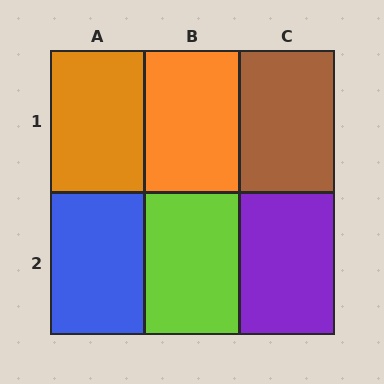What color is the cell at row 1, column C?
Brown.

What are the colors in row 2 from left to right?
Blue, lime, purple.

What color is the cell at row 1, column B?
Orange.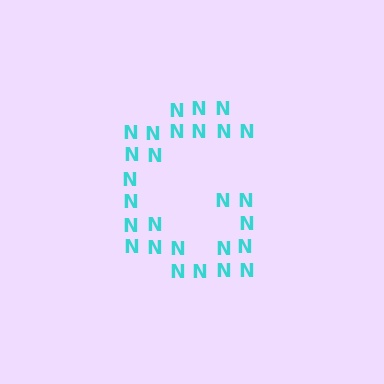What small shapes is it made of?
It is made of small letter N's.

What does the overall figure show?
The overall figure shows the letter G.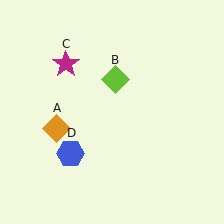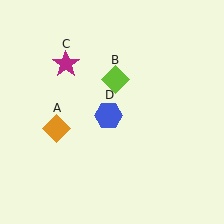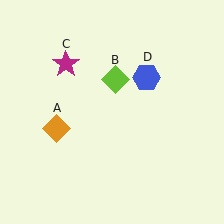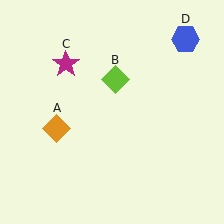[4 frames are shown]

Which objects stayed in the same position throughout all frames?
Orange diamond (object A) and lime diamond (object B) and magenta star (object C) remained stationary.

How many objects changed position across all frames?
1 object changed position: blue hexagon (object D).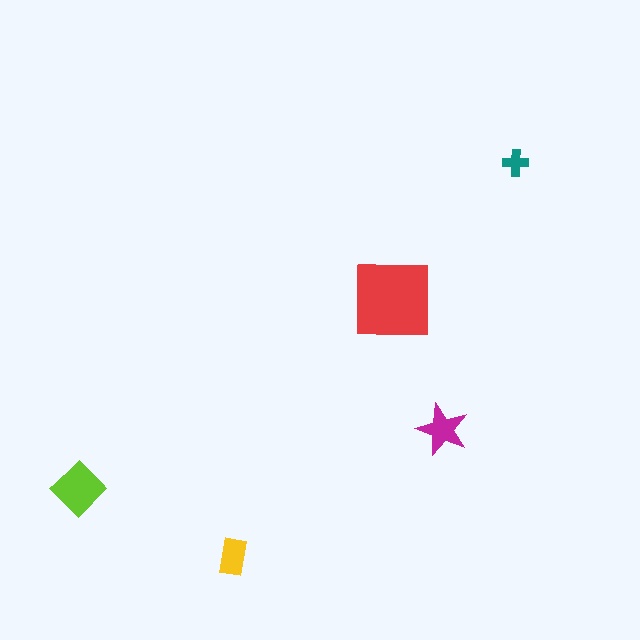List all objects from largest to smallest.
The red square, the lime diamond, the magenta star, the yellow rectangle, the teal cross.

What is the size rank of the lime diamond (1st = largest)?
2nd.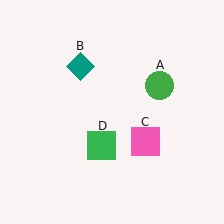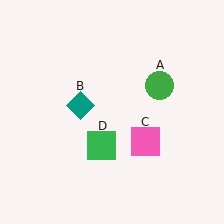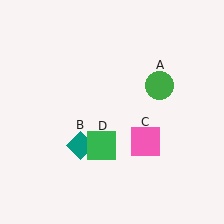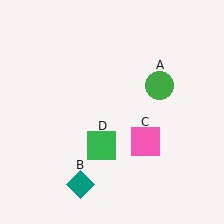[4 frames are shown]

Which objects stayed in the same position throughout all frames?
Green circle (object A) and pink square (object C) and green square (object D) remained stationary.